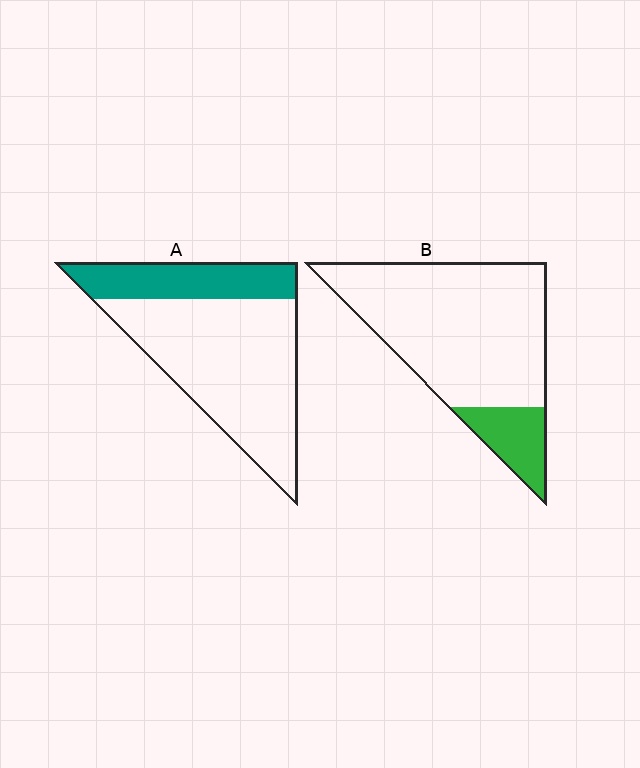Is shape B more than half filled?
No.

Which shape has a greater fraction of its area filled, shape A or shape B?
Shape A.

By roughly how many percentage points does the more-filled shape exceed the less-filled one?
By roughly 10 percentage points (A over B).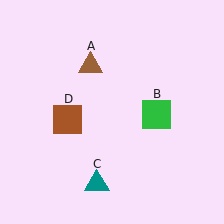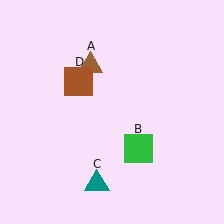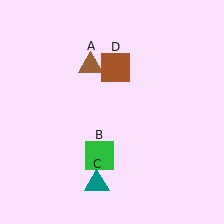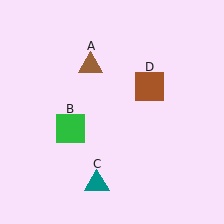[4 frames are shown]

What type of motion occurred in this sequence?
The green square (object B), brown square (object D) rotated clockwise around the center of the scene.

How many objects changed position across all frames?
2 objects changed position: green square (object B), brown square (object D).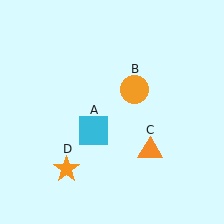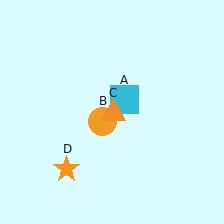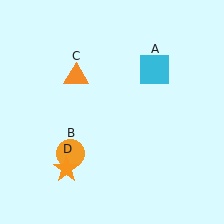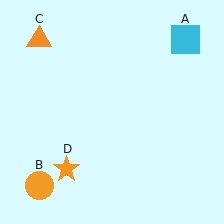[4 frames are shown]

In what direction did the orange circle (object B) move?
The orange circle (object B) moved down and to the left.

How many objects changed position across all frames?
3 objects changed position: cyan square (object A), orange circle (object B), orange triangle (object C).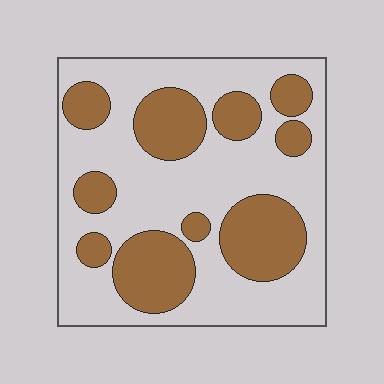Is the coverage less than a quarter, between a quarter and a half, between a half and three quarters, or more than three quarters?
Between a quarter and a half.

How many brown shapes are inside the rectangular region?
10.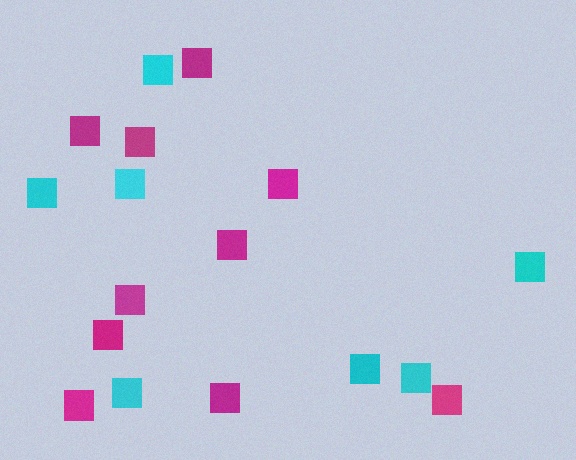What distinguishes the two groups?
There are 2 groups: one group of magenta squares (10) and one group of cyan squares (7).